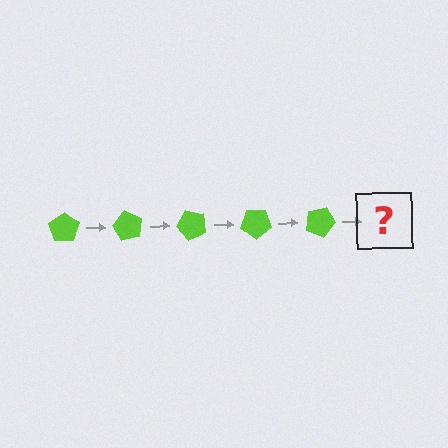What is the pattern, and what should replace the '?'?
The pattern is that the pentagon rotates 60 degrees each step. The '?' should be a lime pentagon rotated 300 degrees.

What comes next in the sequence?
The next element should be a lime pentagon rotated 300 degrees.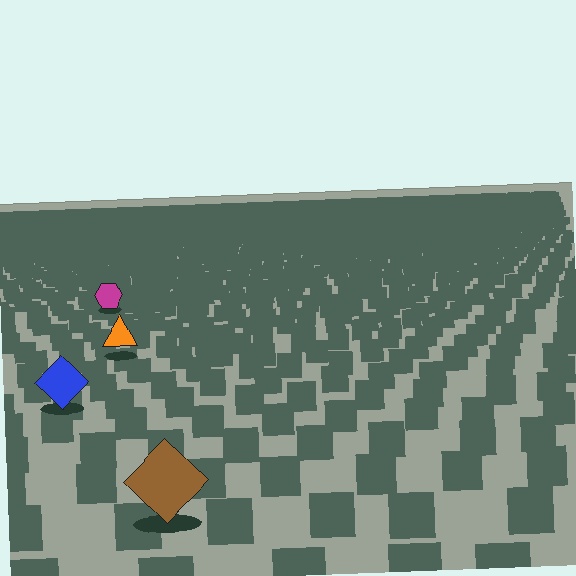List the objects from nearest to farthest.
From nearest to farthest: the brown diamond, the blue diamond, the orange triangle, the magenta hexagon.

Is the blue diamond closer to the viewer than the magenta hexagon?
Yes. The blue diamond is closer — you can tell from the texture gradient: the ground texture is coarser near it.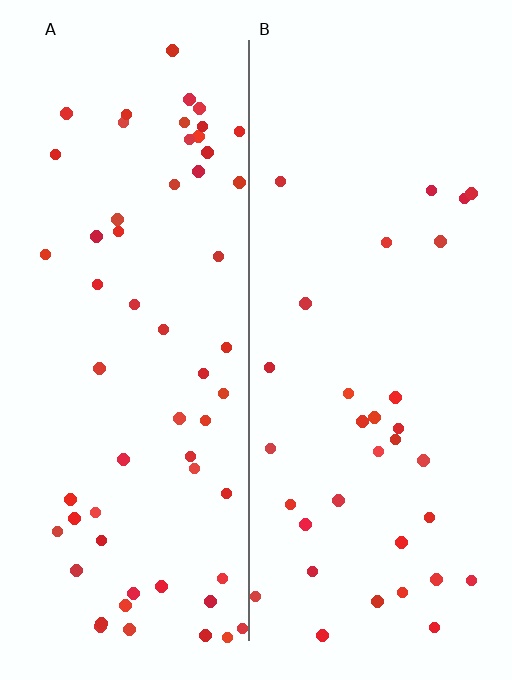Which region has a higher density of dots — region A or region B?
A (the left).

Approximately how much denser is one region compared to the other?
Approximately 1.8× — region A over region B.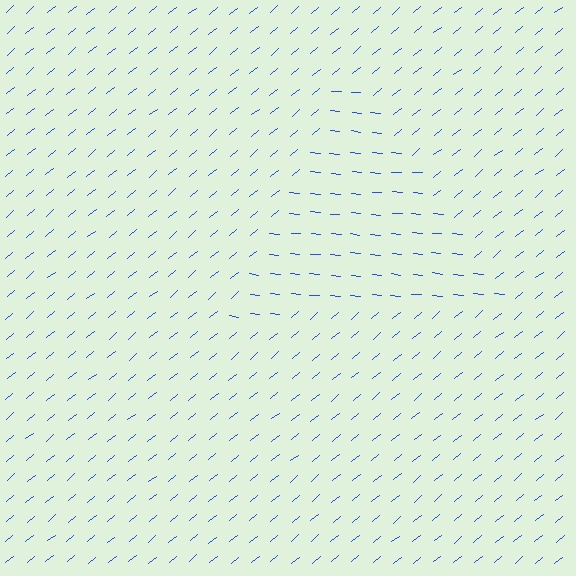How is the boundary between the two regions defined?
The boundary is defined purely by a change in line orientation (approximately 45 degrees difference). All lines are the same color and thickness.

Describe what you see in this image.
The image is filled with small blue line segments. A triangle region in the image has lines oriented differently from the surrounding lines, creating a visible texture boundary.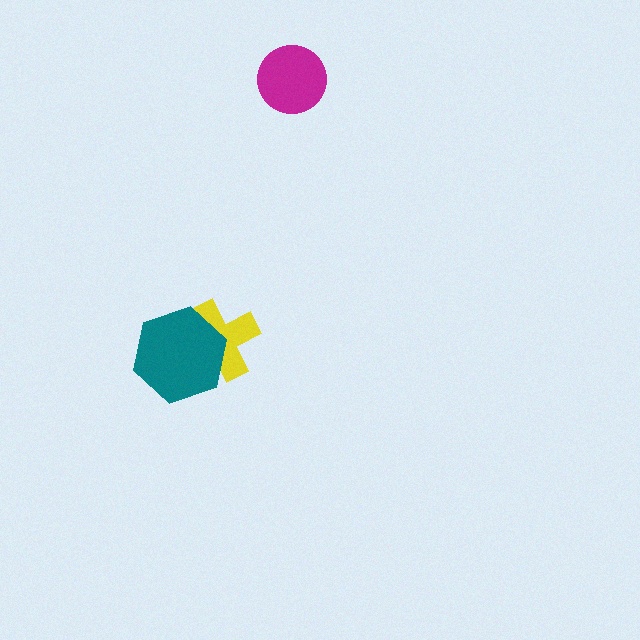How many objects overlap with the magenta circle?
0 objects overlap with the magenta circle.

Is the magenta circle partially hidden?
No, no other shape covers it.